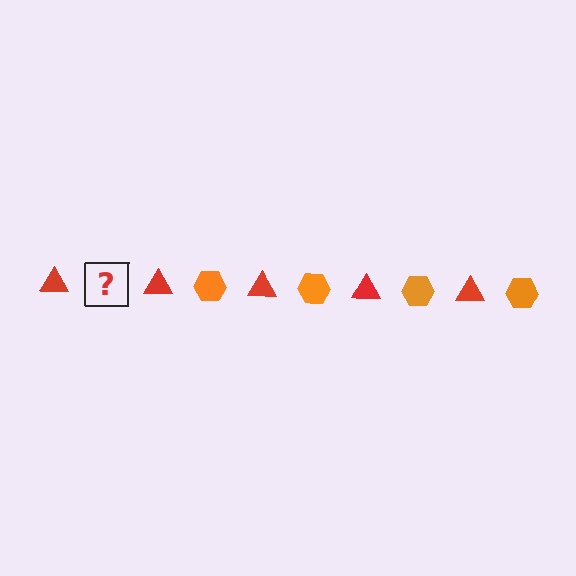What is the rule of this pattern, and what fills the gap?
The rule is that the pattern alternates between red triangle and orange hexagon. The gap should be filled with an orange hexagon.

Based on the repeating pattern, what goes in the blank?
The blank should be an orange hexagon.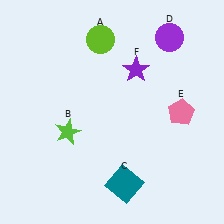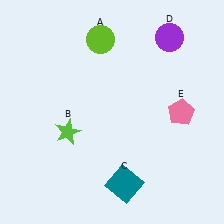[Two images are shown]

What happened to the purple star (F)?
The purple star (F) was removed in Image 2. It was in the top-right area of Image 1.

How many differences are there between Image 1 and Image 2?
There is 1 difference between the two images.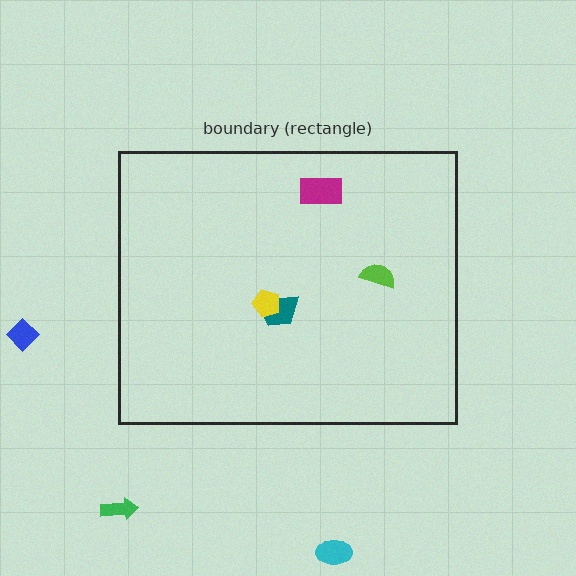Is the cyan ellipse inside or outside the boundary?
Outside.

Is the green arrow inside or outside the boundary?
Outside.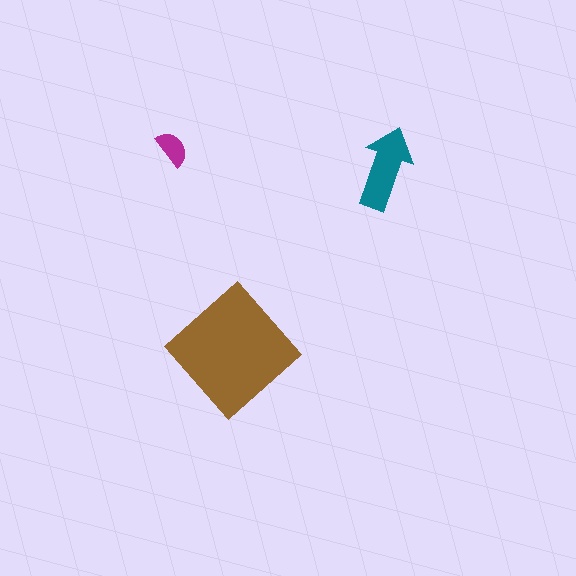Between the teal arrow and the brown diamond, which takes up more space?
The brown diamond.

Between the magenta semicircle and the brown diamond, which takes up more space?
The brown diamond.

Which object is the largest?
The brown diamond.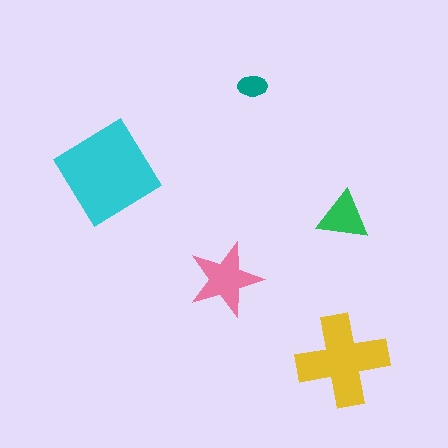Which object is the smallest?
The teal ellipse.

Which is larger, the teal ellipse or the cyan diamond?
The cyan diamond.